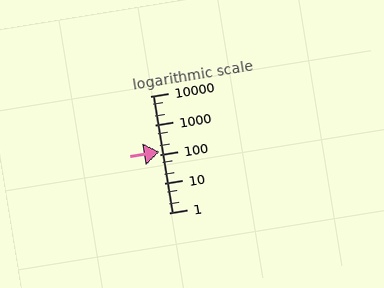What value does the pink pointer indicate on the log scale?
The pointer indicates approximately 120.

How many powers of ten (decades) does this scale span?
The scale spans 4 decades, from 1 to 10000.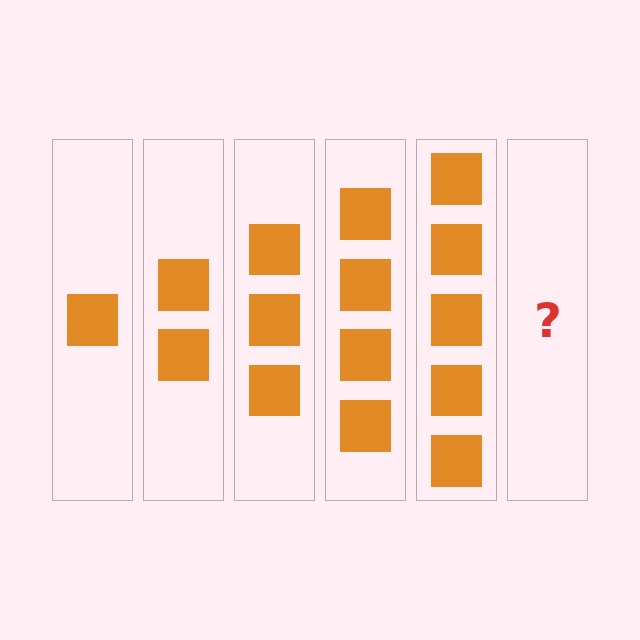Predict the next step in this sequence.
The next step is 6 squares.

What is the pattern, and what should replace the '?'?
The pattern is that each step adds one more square. The '?' should be 6 squares.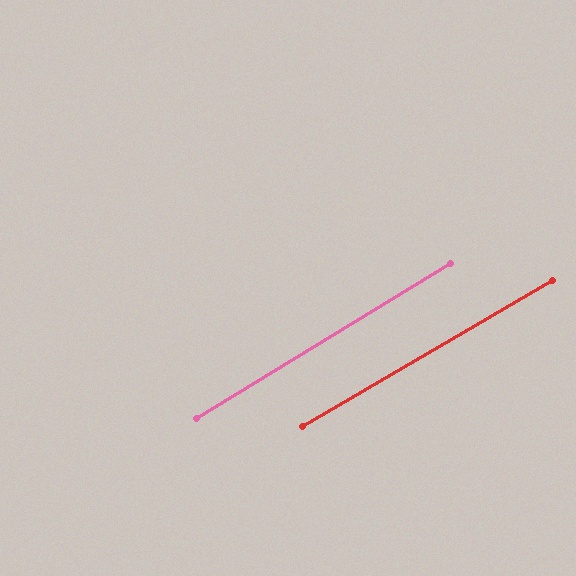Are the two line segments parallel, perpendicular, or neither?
Parallel — their directions differ by only 1.1°.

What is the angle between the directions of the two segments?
Approximately 1 degree.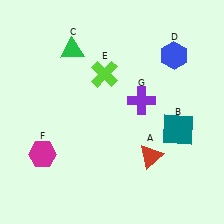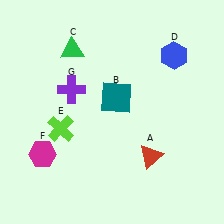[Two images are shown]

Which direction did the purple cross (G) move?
The purple cross (G) moved left.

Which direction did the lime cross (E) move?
The lime cross (E) moved down.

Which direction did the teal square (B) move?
The teal square (B) moved left.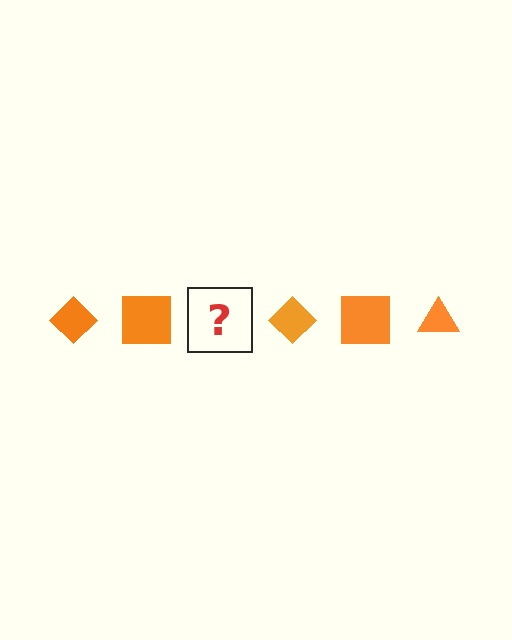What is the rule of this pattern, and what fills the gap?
The rule is that the pattern cycles through diamond, square, triangle shapes in orange. The gap should be filled with an orange triangle.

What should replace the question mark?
The question mark should be replaced with an orange triangle.